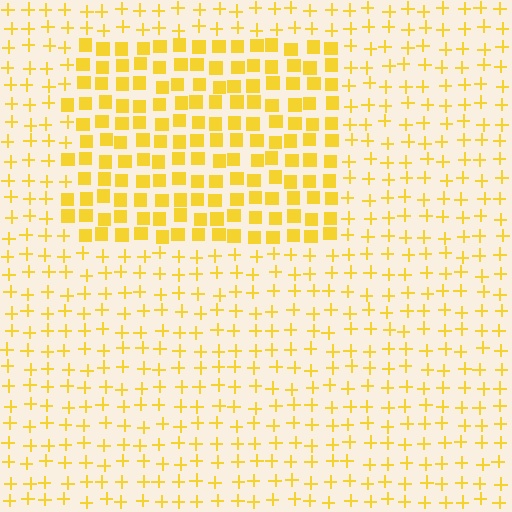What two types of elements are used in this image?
The image uses squares inside the rectangle region and plus signs outside it.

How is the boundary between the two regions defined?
The boundary is defined by a change in element shape: squares inside vs. plus signs outside. All elements share the same color and spacing.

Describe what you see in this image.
The image is filled with small yellow elements arranged in a uniform grid. A rectangle-shaped region contains squares, while the surrounding area contains plus signs. The boundary is defined purely by the change in element shape.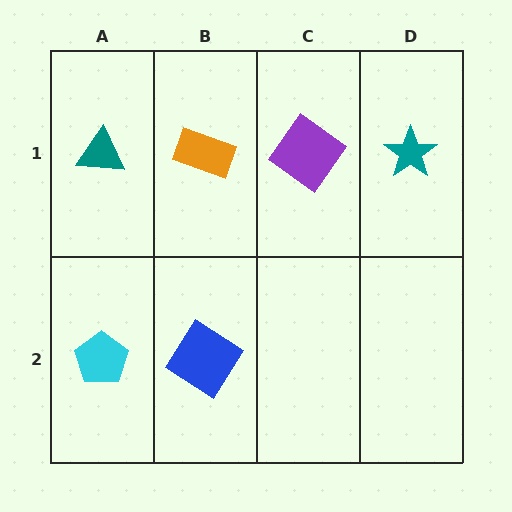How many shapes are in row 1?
4 shapes.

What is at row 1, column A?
A teal triangle.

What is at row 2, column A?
A cyan pentagon.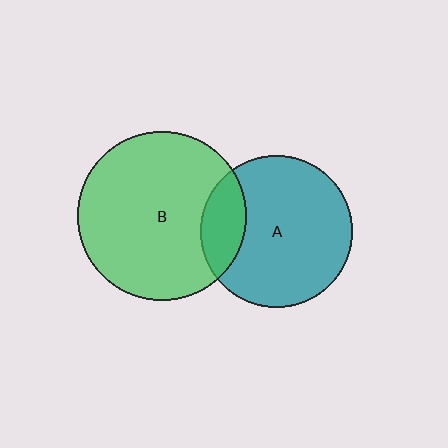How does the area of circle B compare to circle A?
Approximately 1.2 times.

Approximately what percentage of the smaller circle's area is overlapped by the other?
Approximately 20%.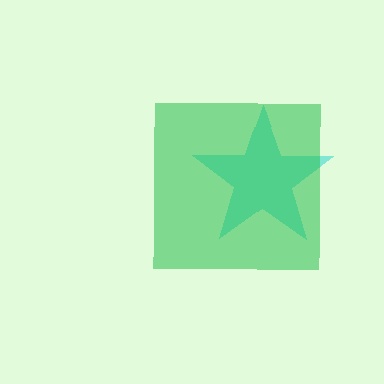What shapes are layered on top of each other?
The layered shapes are: a cyan star, a green square.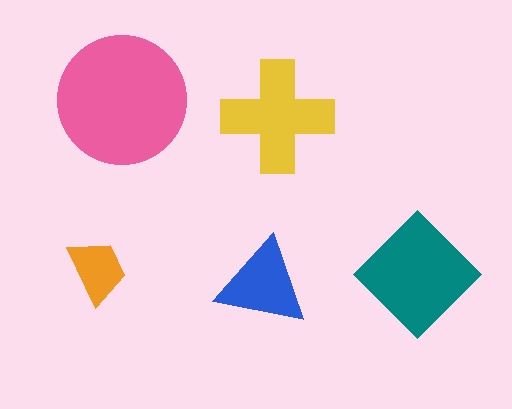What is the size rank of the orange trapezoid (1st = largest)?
5th.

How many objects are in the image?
There are 5 objects in the image.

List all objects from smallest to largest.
The orange trapezoid, the blue triangle, the yellow cross, the teal diamond, the pink circle.